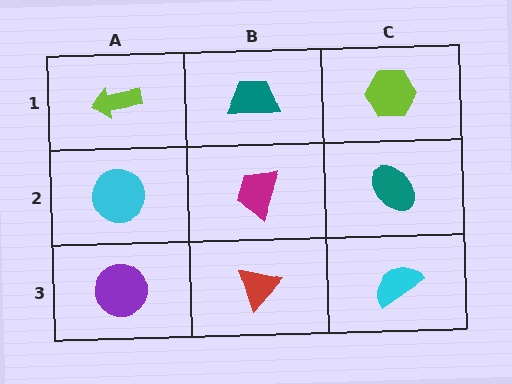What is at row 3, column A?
A purple circle.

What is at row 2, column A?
A cyan circle.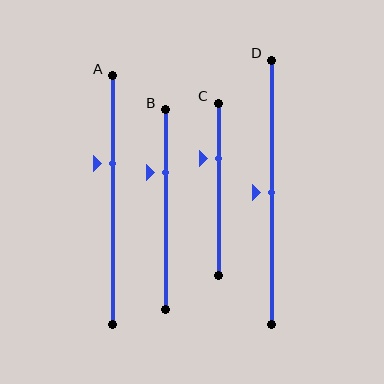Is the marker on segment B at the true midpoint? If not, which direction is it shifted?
No, the marker on segment B is shifted upward by about 19% of the segment length.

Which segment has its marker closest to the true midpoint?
Segment D has its marker closest to the true midpoint.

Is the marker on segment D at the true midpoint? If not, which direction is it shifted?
Yes, the marker on segment D is at the true midpoint.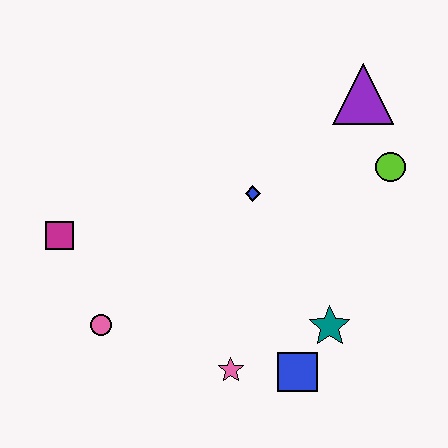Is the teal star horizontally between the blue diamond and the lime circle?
Yes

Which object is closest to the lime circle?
The purple triangle is closest to the lime circle.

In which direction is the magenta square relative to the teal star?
The magenta square is to the left of the teal star.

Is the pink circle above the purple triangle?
No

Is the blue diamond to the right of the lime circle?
No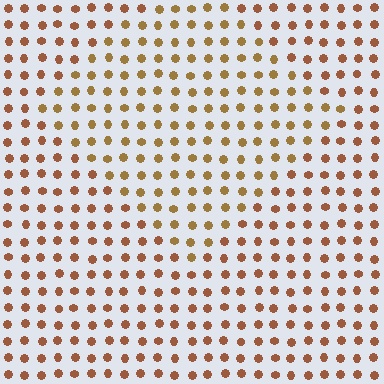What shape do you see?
I see a diamond.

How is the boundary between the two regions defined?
The boundary is defined purely by a slight shift in hue (about 21 degrees). Spacing, size, and orientation are identical on both sides.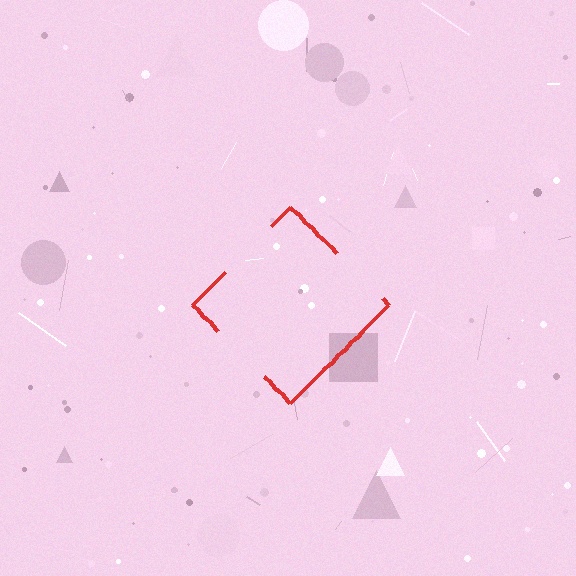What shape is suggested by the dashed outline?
The dashed outline suggests a diamond.